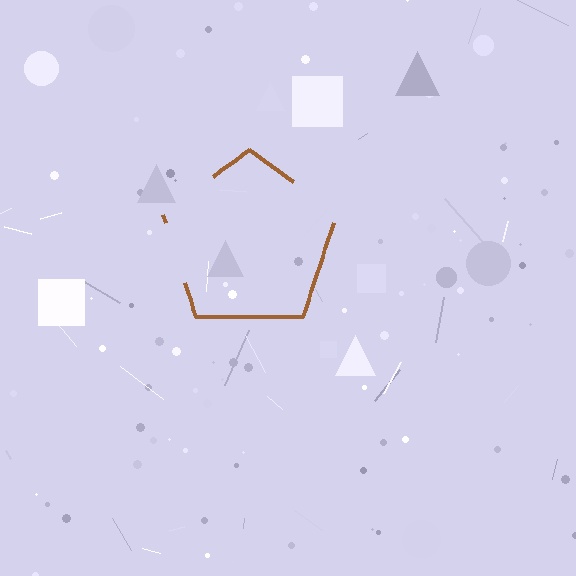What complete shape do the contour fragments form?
The contour fragments form a pentagon.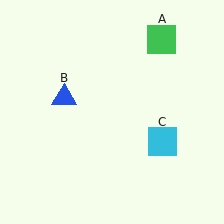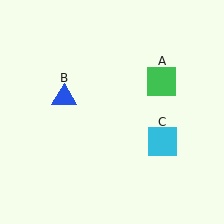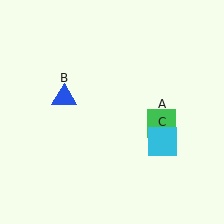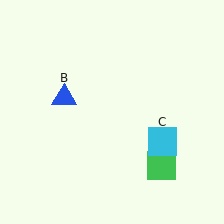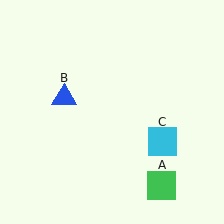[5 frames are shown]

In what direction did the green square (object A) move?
The green square (object A) moved down.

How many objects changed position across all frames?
1 object changed position: green square (object A).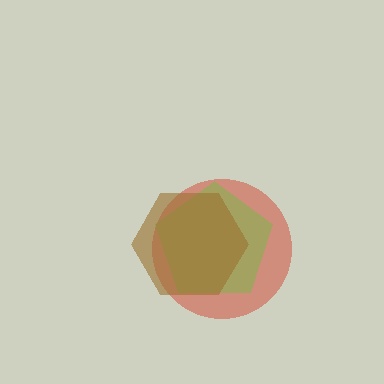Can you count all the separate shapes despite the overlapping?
Yes, there are 3 separate shapes.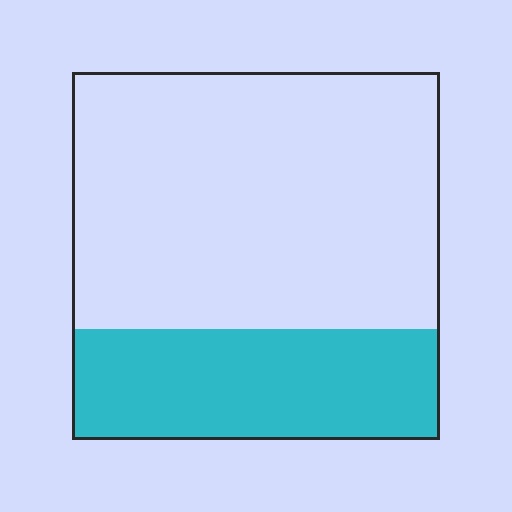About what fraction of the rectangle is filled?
About one third (1/3).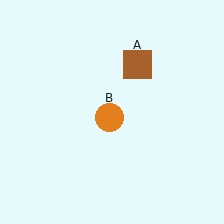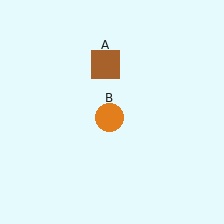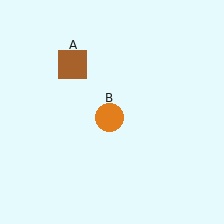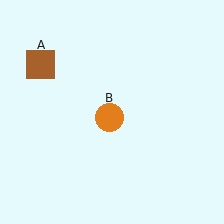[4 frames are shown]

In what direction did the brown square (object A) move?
The brown square (object A) moved left.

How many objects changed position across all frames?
1 object changed position: brown square (object A).